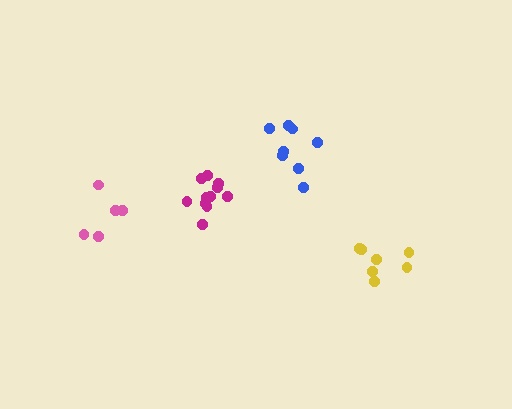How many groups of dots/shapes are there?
There are 4 groups.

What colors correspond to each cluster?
The clusters are colored: magenta, blue, yellow, pink.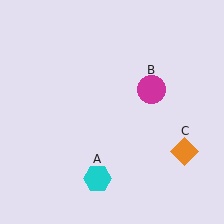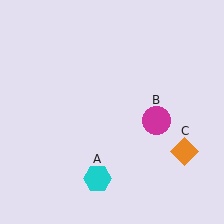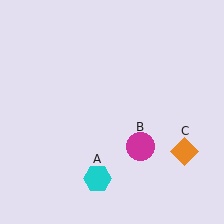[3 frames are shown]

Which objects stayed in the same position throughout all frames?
Cyan hexagon (object A) and orange diamond (object C) remained stationary.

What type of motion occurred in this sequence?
The magenta circle (object B) rotated clockwise around the center of the scene.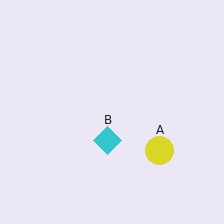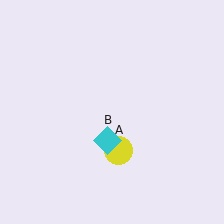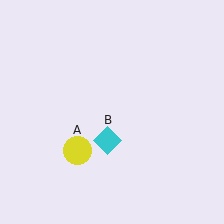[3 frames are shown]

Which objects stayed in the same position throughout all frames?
Cyan diamond (object B) remained stationary.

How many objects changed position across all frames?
1 object changed position: yellow circle (object A).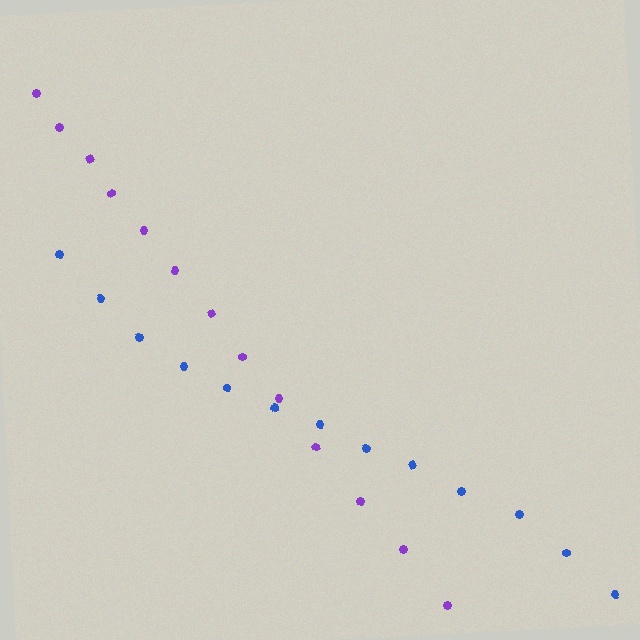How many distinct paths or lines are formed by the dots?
There are 2 distinct paths.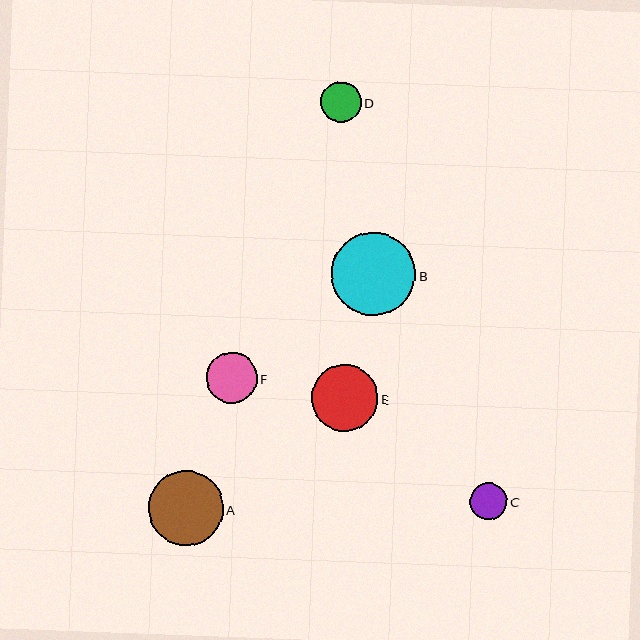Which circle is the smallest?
Circle C is the smallest with a size of approximately 37 pixels.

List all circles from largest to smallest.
From largest to smallest: B, A, E, F, D, C.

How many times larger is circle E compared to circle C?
Circle E is approximately 1.8 times the size of circle C.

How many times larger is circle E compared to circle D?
Circle E is approximately 1.6 times the size of circle D.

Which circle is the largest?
Circle B is the largest with a size of approximately 84 pixels.